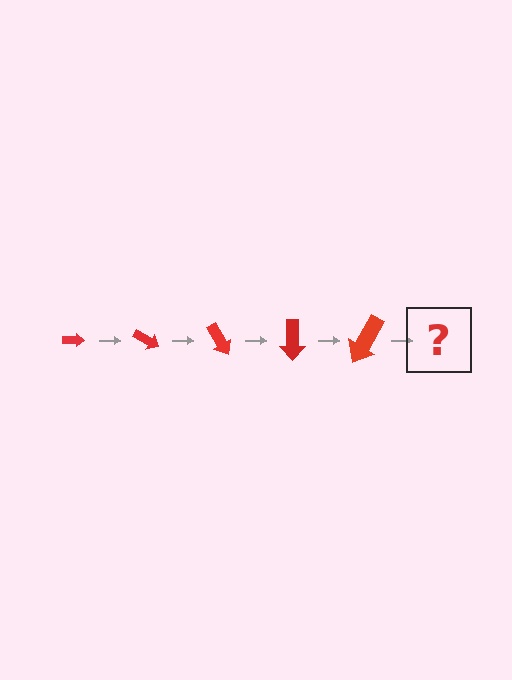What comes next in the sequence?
The next element should be an arrow, larger than the previous one and rotated 150 degrees from the start.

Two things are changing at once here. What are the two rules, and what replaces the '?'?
The two rules are that the arrow grows larger each step and it rotates 30 degrees each step. The '?' should be an arrow, larger than the previous one and rotated 150 degrees from the start.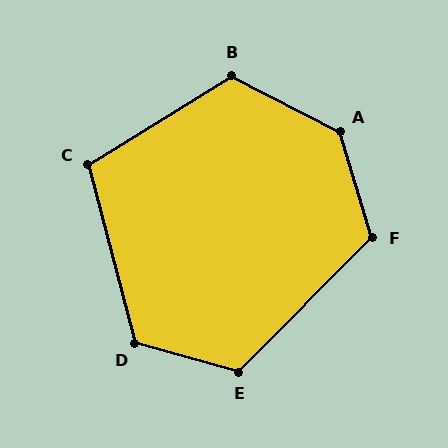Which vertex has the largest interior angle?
A, at approximately 134 degrees.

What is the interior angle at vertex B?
Approximately 121 degrees (obtuse).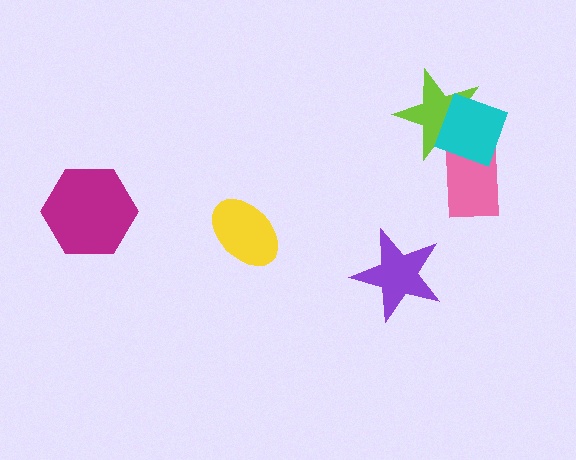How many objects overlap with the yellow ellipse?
0 objects overlap with the yellow ellipse.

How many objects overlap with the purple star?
0 objects overlap with the purple star.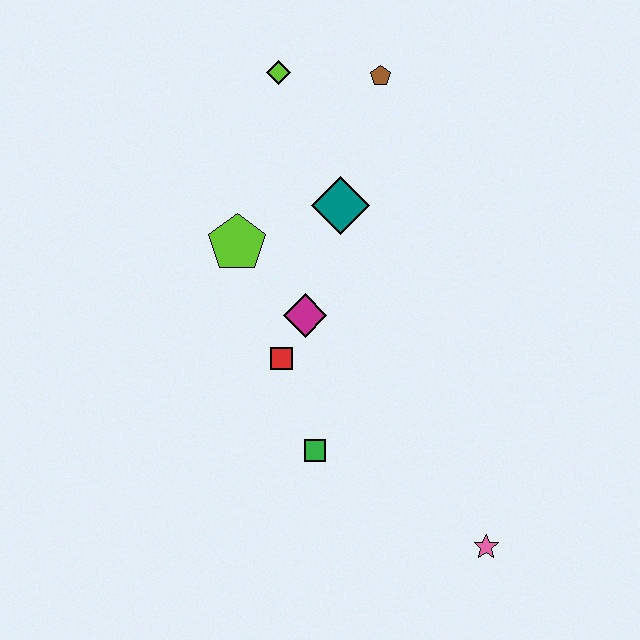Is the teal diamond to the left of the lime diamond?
No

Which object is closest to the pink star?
The green square is closest to the pink star.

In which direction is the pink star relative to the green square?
The pink star is to the right of the green square.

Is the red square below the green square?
No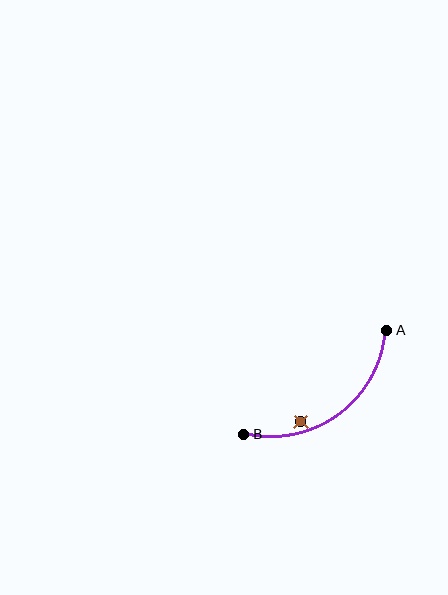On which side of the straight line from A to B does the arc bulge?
The arc bulges below and to the right of the straight line connecting A and B.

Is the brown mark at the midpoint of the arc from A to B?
No — the brown mark does not lie on the arc at all. It sits slightly inside the curve.